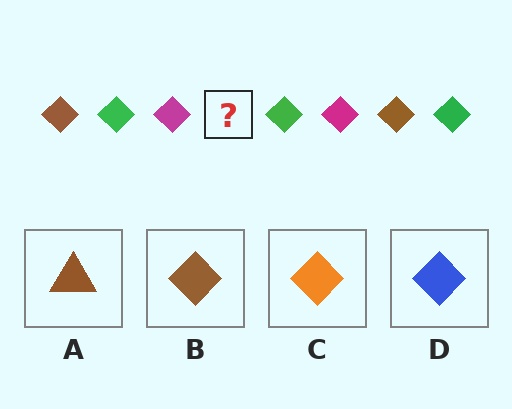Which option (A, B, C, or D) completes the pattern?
B.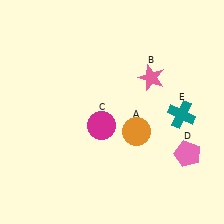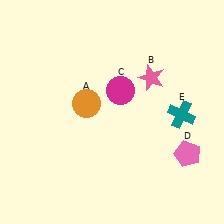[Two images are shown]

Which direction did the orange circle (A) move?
The orange circle (A) moved left.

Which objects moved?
The objects that moved are: the orange circle (A), the magenta circle (C).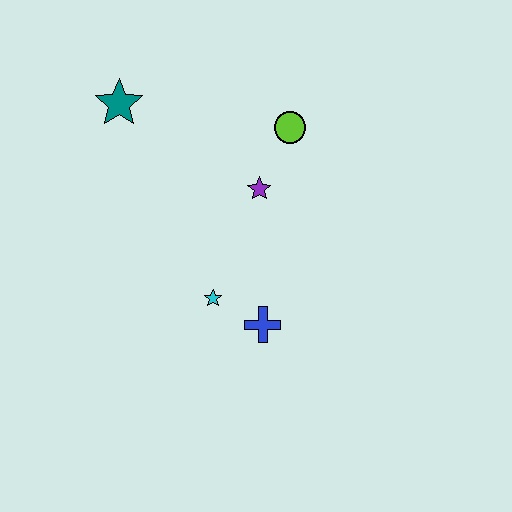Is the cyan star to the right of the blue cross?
No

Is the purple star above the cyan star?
Yes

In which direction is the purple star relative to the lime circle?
The purple star is below the lime circle.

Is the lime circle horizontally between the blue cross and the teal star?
No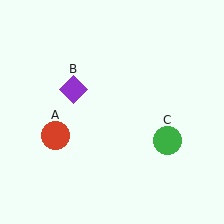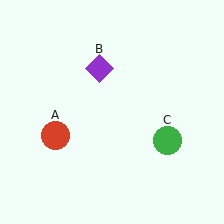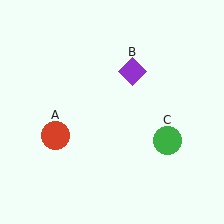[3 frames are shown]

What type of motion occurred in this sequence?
The purple diamond (object B) rotated clockwise around the center of the scene.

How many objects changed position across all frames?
1 object changed position: purple diamond (object B).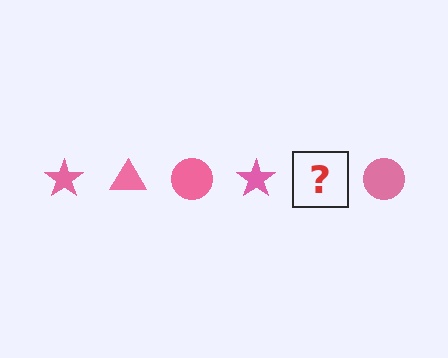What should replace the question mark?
The question mark should be replaced with a pink triangle.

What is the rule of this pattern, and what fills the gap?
The rule is that the pattern cycles through star, triangle, circle shapes in pink. The gap should be filled with a pink triangle.